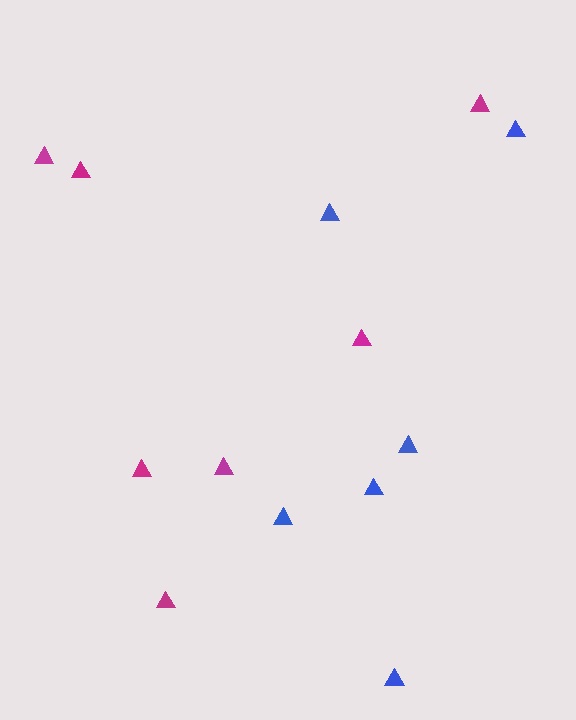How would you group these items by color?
There are 2 groups: one group of blue triangles (6) and one group of magenta triangles (7).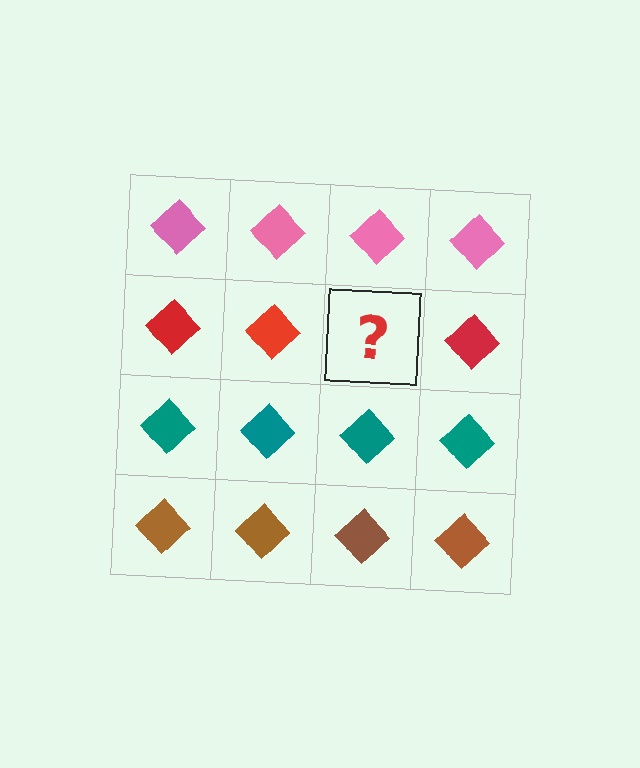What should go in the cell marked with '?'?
The missing cell should contain a red diamond.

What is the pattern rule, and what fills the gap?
The rule is that each row has a consistent color. The gap should be filled with a red diamond.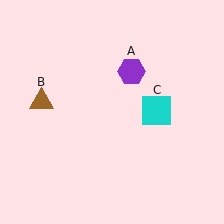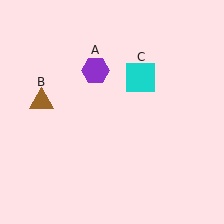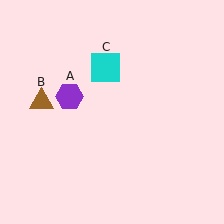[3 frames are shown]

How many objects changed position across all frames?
2 objects changed position: purple hexagon (object A), cyan square (object C).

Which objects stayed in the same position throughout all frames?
Brown triangle (object B) remained stationary.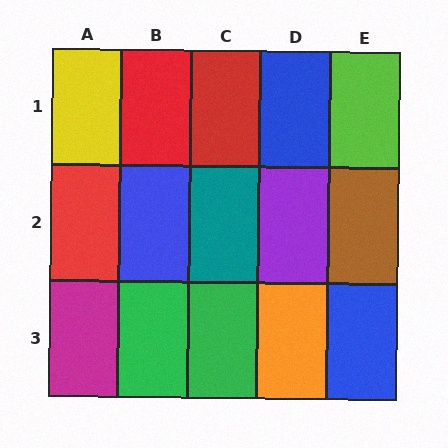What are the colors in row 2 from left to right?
Red, blue, teal, purple, brown.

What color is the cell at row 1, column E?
Lime.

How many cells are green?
2 cells are green.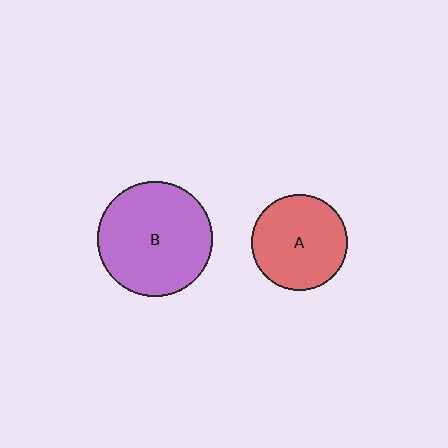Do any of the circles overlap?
No, none of the circles overlap.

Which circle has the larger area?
Circle B (purple).